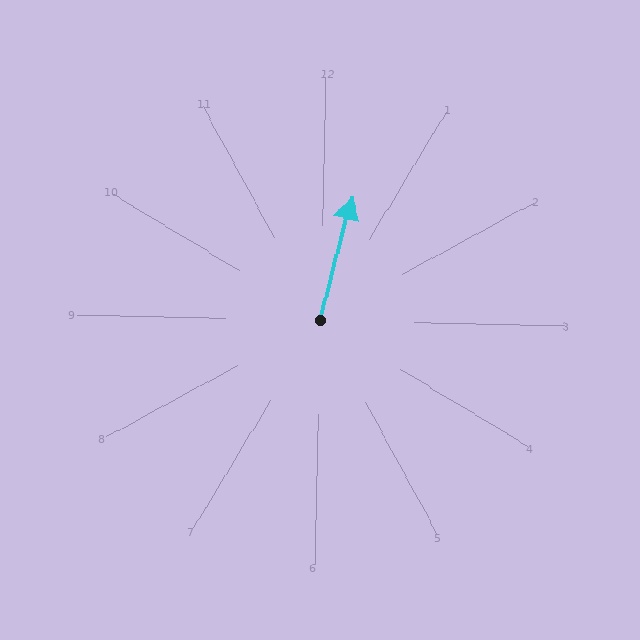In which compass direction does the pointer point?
North.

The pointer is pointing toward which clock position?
Roughly 12 o'clock.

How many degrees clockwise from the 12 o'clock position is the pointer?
Approximately 13 degrees.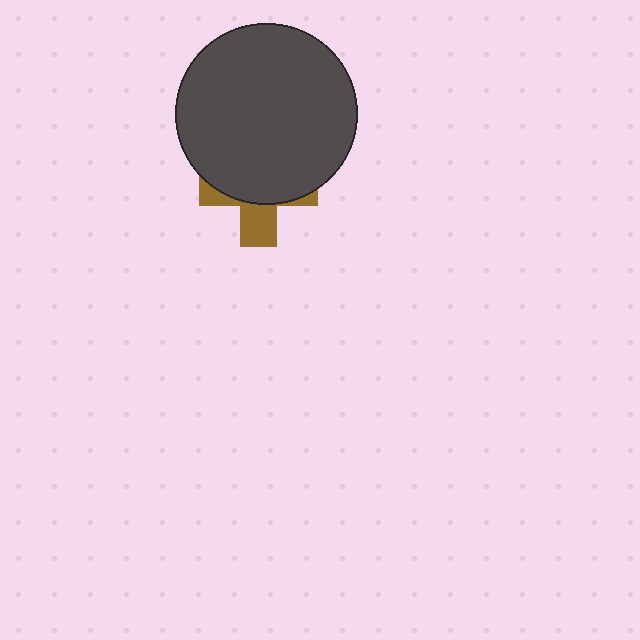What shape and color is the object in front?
The object in front is a dark gray circle.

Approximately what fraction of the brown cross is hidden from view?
Roughly 66% of the brown cross is hidden behind the dark gray circle.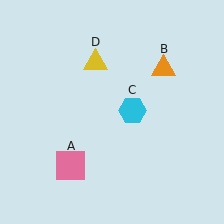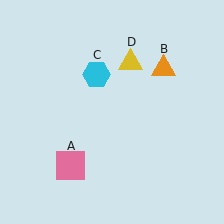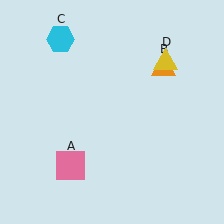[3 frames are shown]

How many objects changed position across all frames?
2 objects changed position: cyan hexagon (object C), yellow triangle (object D).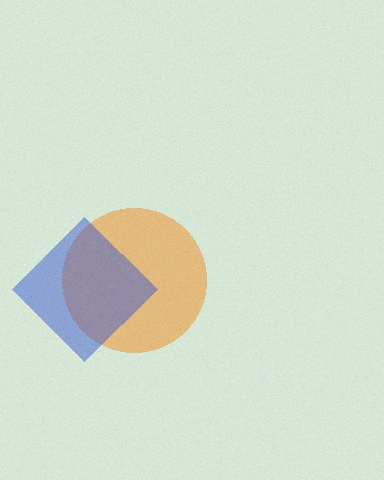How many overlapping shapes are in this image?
There are 2 overlapping shapes in the image.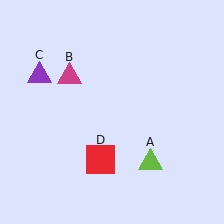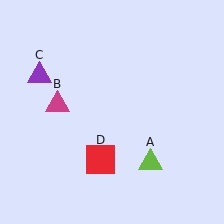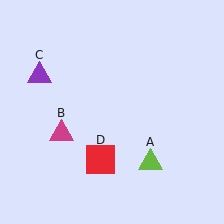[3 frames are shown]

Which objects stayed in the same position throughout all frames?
Lime triangle (object A) and purple triangle (object C) and red square (object D) remained stationary.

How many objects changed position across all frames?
1 object changed position: magenta triangle (object B).